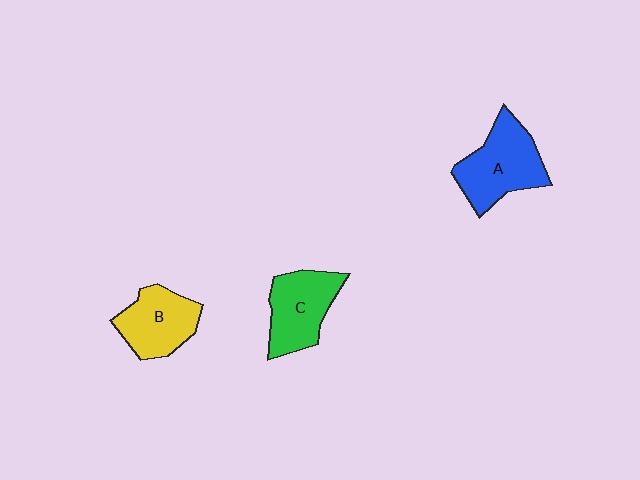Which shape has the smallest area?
Shape B (yellow).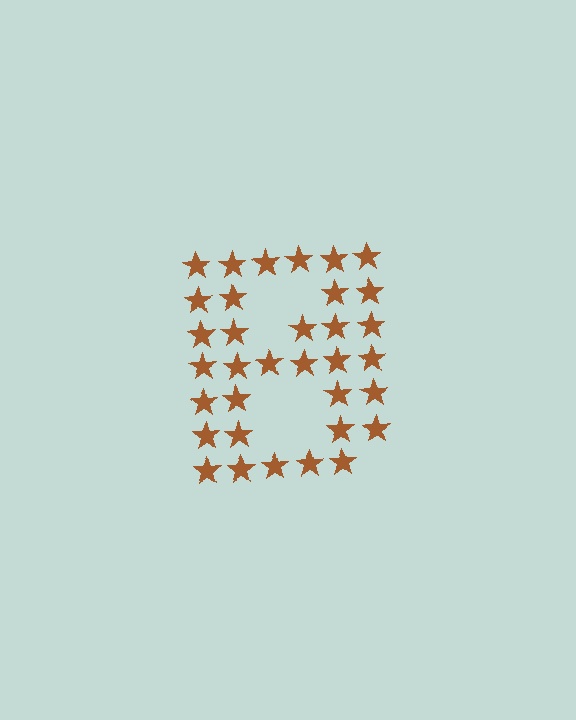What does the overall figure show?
The overall figure shows the letter B.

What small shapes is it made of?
It is made of small stars.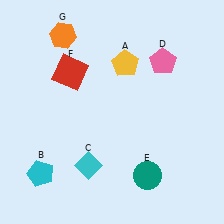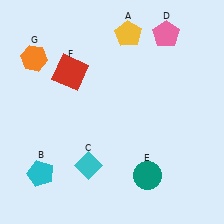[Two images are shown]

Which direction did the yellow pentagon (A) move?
The yellow pentagon (A) moved up.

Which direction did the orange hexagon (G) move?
The orange hexagon (G) moved left.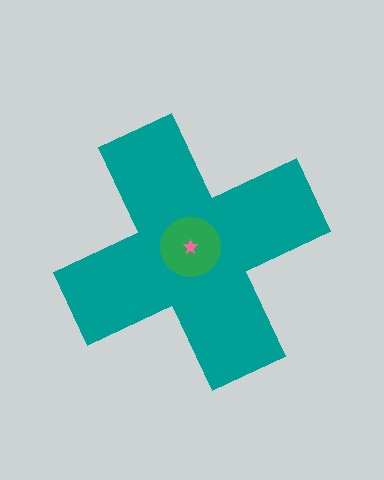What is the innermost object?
The pink star.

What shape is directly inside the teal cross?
The green circle.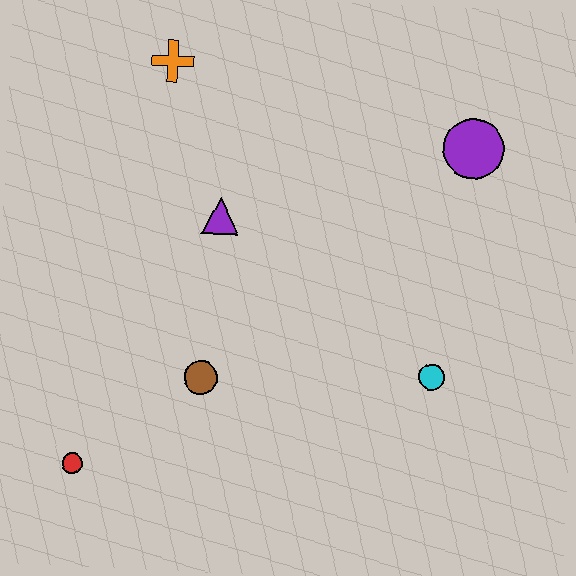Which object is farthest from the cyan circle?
The orange cross is farthest from the cyan circle.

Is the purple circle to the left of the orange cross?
No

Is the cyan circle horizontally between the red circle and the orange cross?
No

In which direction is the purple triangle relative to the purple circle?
The purple triangle is to the left of the purple circle.